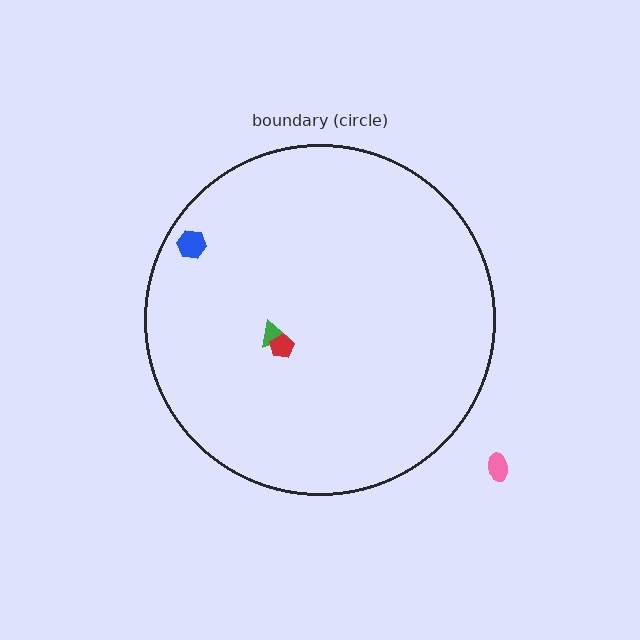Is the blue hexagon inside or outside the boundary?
Inside.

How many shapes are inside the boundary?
3 inside, 1 outside.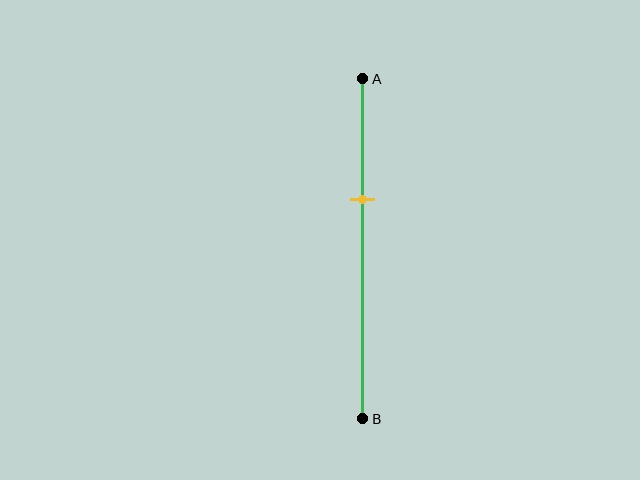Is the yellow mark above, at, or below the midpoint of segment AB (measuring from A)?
The yellow mark is above the midpoint of segment AB.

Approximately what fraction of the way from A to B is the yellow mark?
The yellow mark is approximately 35% of the way from A to B.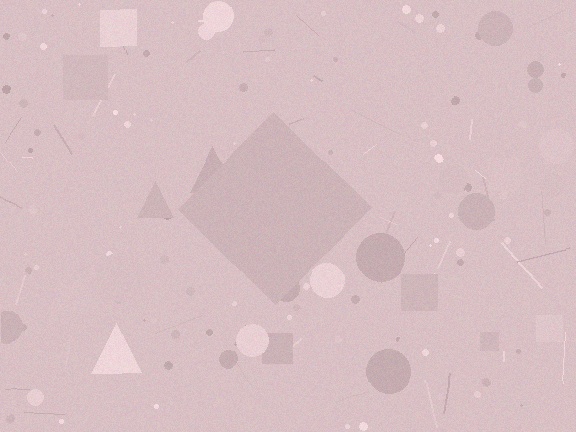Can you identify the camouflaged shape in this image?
The camouflaged shape is a diamond.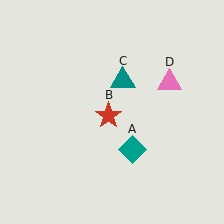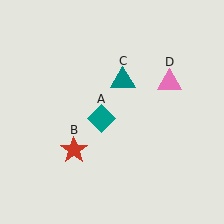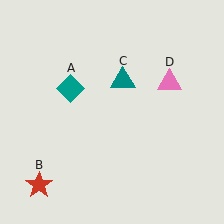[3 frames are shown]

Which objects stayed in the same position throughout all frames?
Teal triangle (object C) and pink triangle (object D) remained stationary.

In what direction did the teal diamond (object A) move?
The teal diamond (object A) moved up and to the left.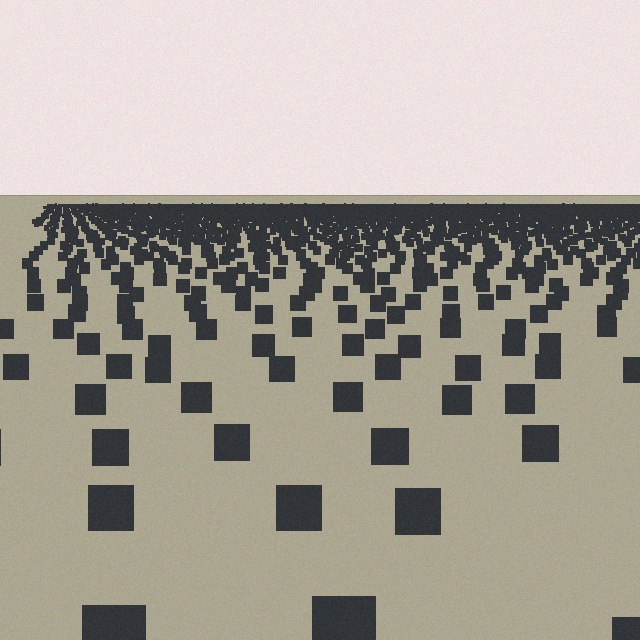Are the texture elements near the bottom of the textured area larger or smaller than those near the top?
Larger. Near the bottom, elements are closer to the viewer and appear at a bigger on-screen size.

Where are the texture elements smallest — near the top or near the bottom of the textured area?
Near the top.